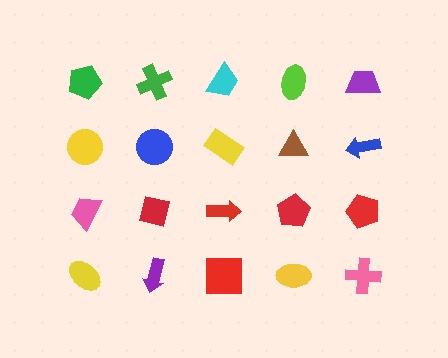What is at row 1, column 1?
A green pentagon.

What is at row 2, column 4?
A brown triangle.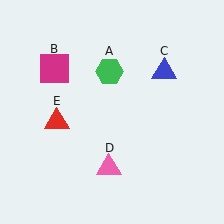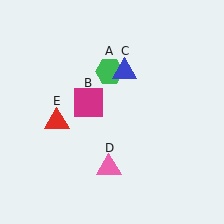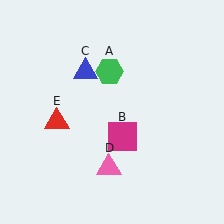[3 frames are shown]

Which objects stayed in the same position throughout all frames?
Green hexagon (object A) and pink triangle (object D) and red triangle (object E) remained stationary.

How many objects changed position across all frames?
2 objects changed position: magenta square (object B), blue triangle (object C).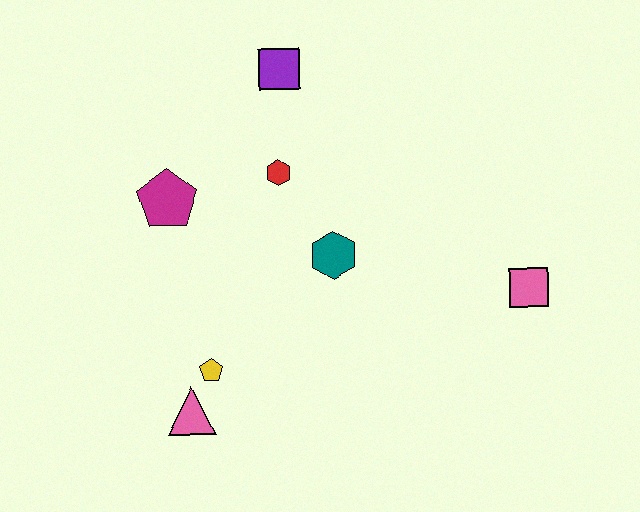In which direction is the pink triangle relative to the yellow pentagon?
The pink triangle is below the yellow pentagon.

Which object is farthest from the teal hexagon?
The pink triangle is farthest from the teal hexagon.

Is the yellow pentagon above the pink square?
No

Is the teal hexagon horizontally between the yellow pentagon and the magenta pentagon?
No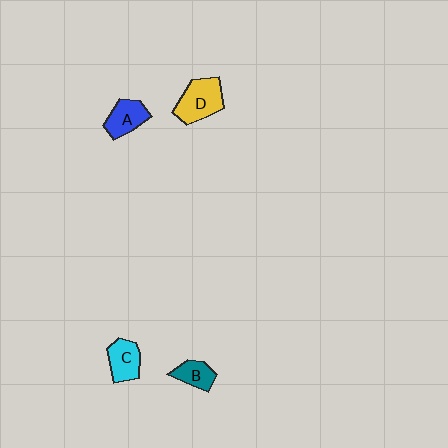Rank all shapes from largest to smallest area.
From largest to smallest: D (yellow), A (blue), C (cyan), B (teal).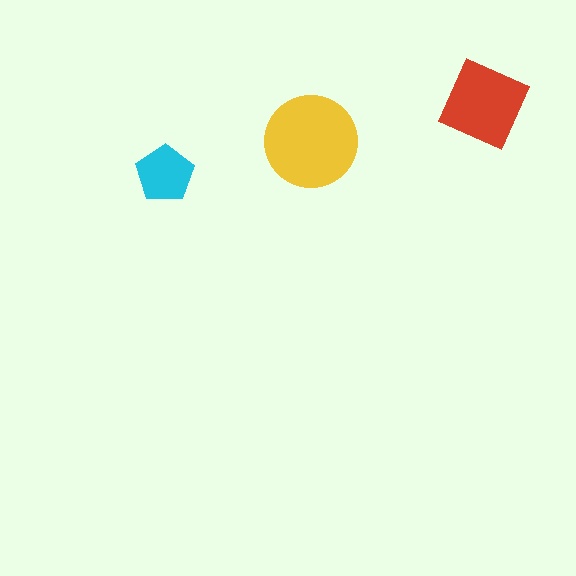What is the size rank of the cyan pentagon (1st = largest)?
3rd.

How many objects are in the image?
There are 3 objects in the image.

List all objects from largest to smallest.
The yellow circle, the red square, the cyan pentagon.